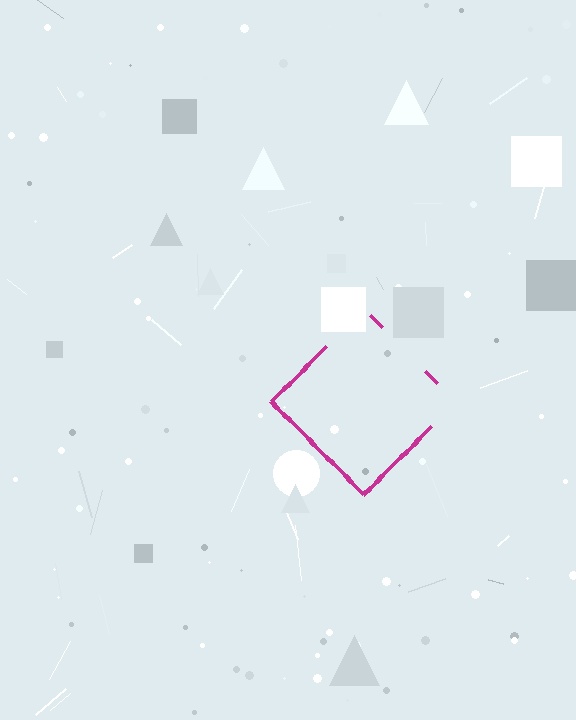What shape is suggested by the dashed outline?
The dashed outline suggests a diamond.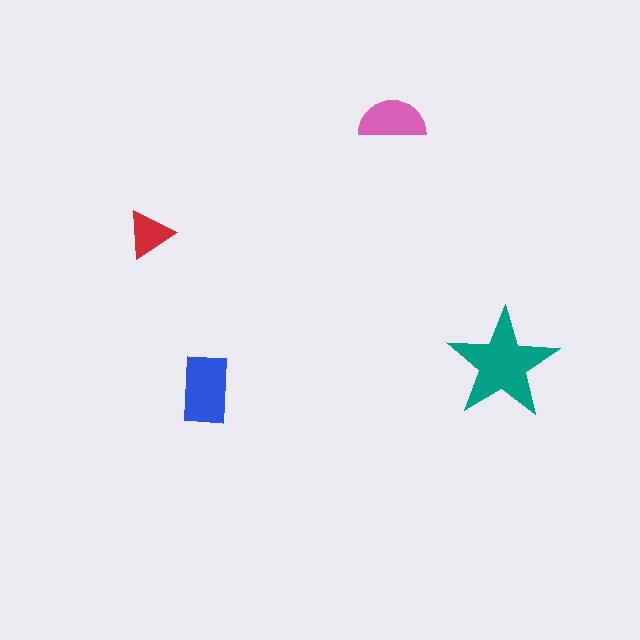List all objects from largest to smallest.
The teal star, the blue rectangle, the pink semicircle, the red triangle.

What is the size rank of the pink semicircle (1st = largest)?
3rd.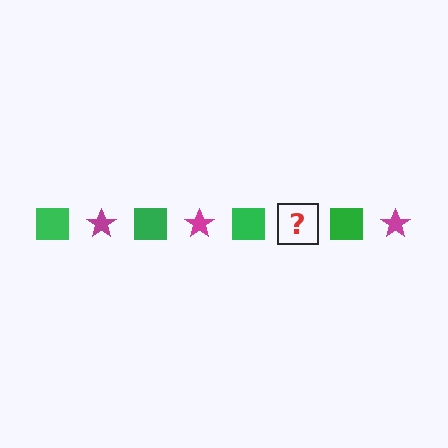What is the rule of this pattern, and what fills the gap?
The rule is that the pattern alternates between green square and magenta star. The gap should be filled with a magenta star.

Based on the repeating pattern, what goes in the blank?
The blank should be a magenta star.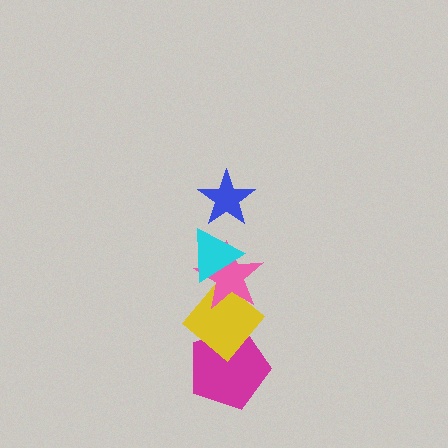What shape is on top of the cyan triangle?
The blue star is on top of the cyan triangle.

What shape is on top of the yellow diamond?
The pink star is on top of the yellow diamond.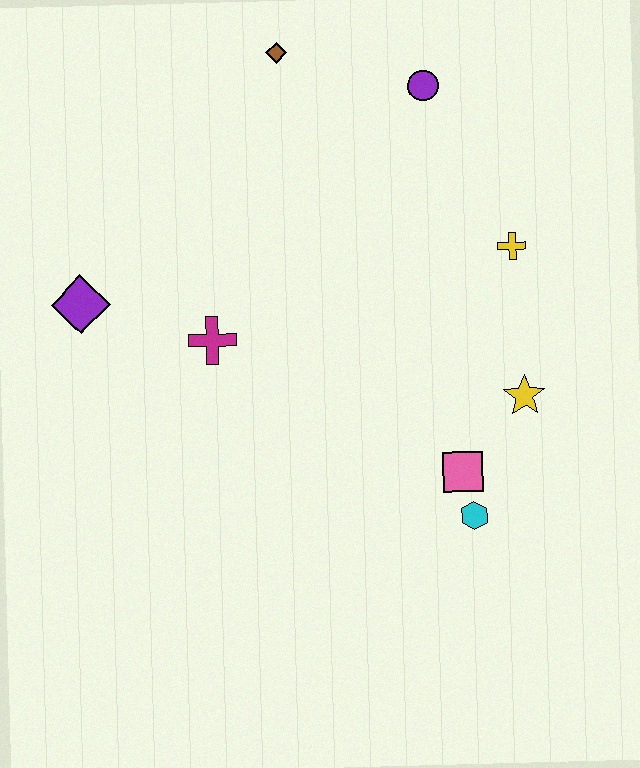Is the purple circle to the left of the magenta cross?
No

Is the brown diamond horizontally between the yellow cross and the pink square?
No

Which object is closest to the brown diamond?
The purple circle is closest to the brown diamond.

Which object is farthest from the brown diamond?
The cyan hexagon is farthest from the brown diamond.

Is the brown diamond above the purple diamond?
Yes